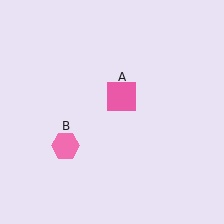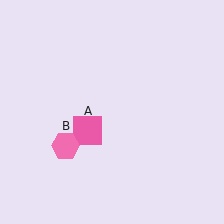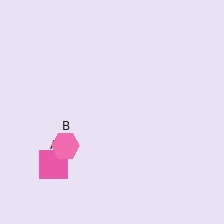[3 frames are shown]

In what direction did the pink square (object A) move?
The pink square (object A) moved down and to the left.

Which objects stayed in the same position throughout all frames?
Pink hexagon (object B) remained stationary.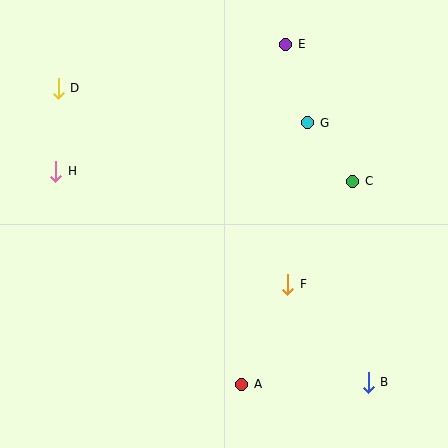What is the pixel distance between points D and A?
The distance between D and A is 348 pixels.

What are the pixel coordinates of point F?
Point F is at (288, 284).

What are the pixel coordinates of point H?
Point H is at (56, 171).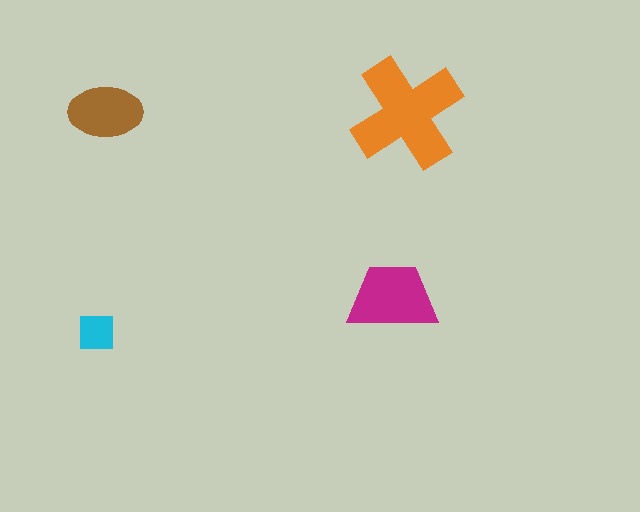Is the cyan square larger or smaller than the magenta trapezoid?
Smaller.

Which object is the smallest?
The cyan square.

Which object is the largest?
The orange cross.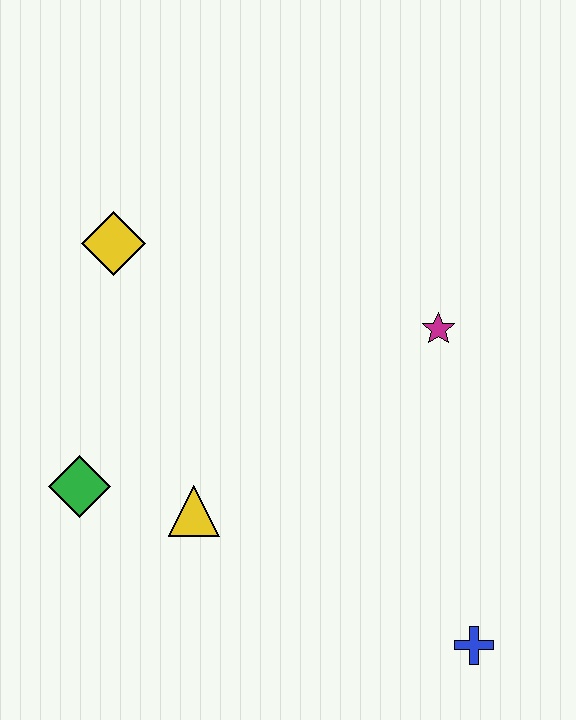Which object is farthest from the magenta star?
The green diamond is farthest from the magenta star.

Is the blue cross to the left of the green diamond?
No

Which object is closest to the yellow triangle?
The green diamond is closest to the yellow triangle.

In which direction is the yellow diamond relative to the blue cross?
The yellow diamond is above the blue cross.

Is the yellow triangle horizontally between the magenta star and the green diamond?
Yes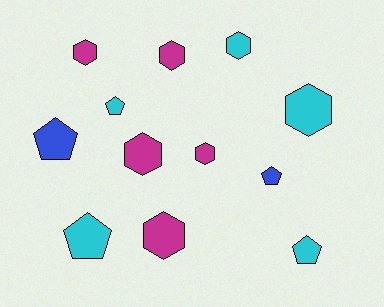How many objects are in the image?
There are 12 objects.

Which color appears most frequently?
Magenta, with 5 objects.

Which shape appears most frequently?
Hexagon, with 7 objects.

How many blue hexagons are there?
There are no blue hexagons.